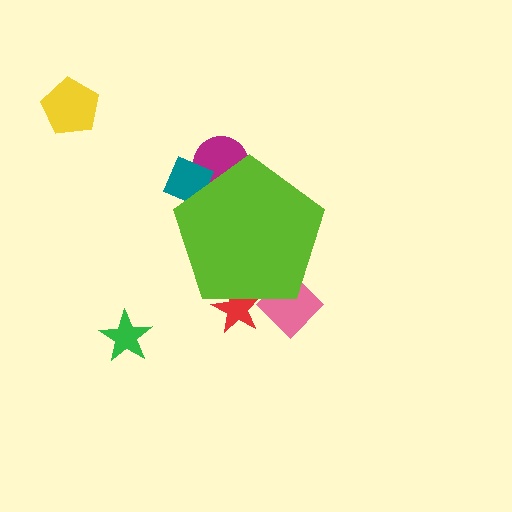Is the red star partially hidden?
Yes, the red star is partially hidden behind the lime pentagon.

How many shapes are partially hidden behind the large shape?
4 shapes are partially hidden.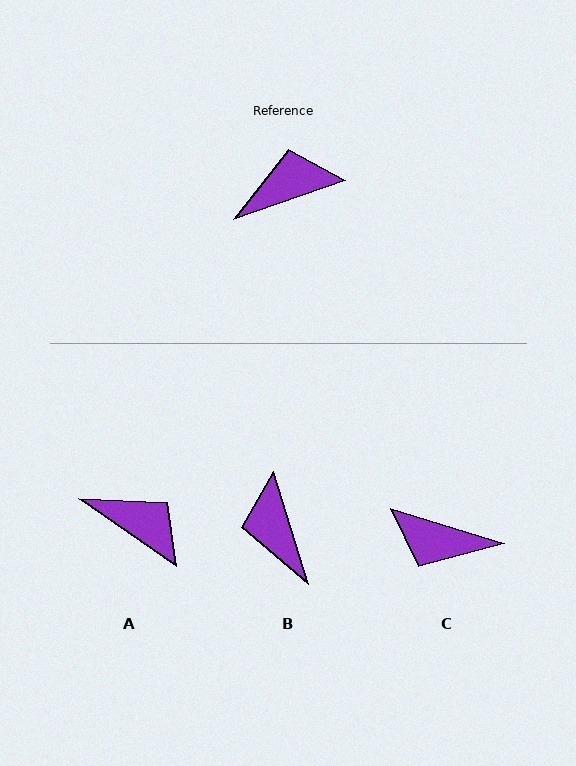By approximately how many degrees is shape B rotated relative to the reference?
Approximately 88 degrees counter-clockwise.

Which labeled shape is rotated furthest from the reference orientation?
C, about 144 degrees away.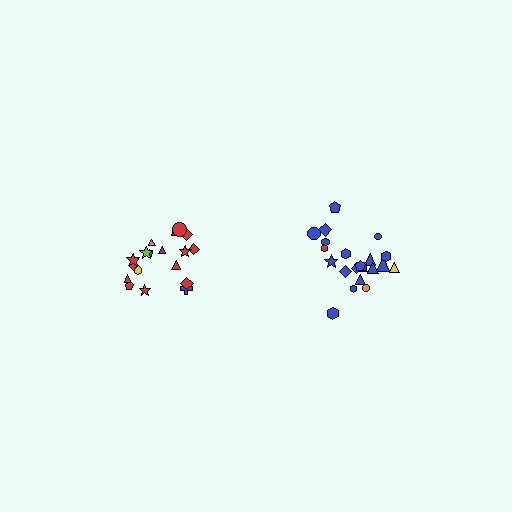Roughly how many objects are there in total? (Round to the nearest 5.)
Roughly 40 objects in total.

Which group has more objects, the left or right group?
The right group.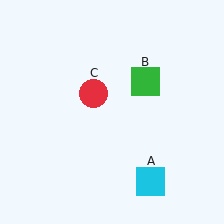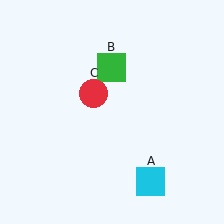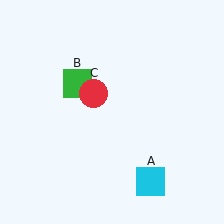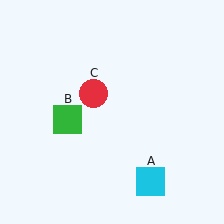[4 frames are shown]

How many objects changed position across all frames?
1 object changed position: green square (object B).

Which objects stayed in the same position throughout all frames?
Cyan square (object A) and red circle (object C) remained stationary.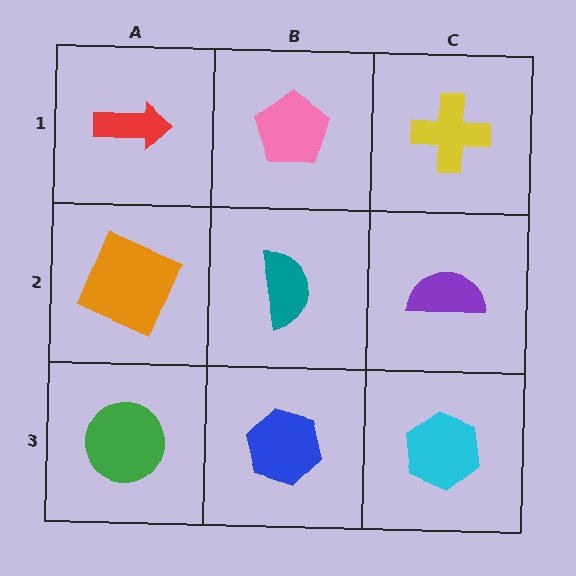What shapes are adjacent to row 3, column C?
A purple semicircle (row 2, column C), a blue hexagon (row 3, column B).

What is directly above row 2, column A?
A red arrow.